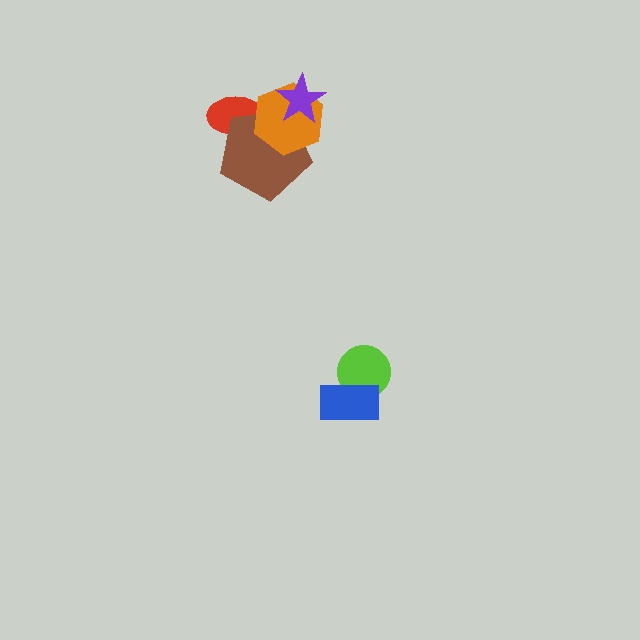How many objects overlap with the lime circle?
1 object overlaps with the lime circle.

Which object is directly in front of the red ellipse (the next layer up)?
The brown pentagon is directly in front of the red ellipse.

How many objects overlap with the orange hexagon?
3 objects overlap with the orange hexagon.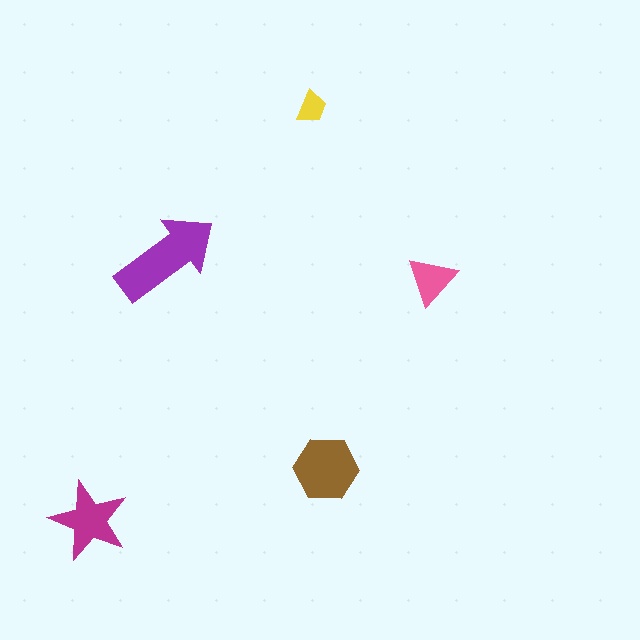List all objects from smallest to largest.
The yellow trapezoid, the pink triangle, the magenta star, the brown hexagon, the purple arrow.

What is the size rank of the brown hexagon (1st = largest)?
2nd.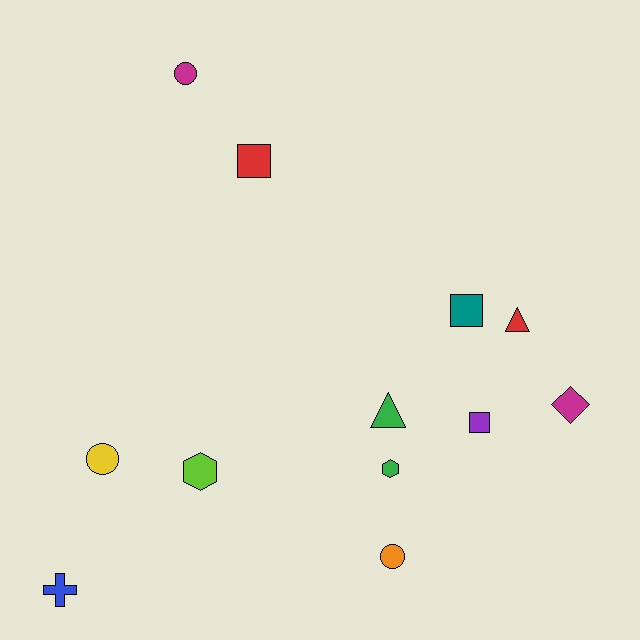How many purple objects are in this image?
There is 1 purple object.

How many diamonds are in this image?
There is 1 diamond.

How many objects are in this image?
There are 12 objects.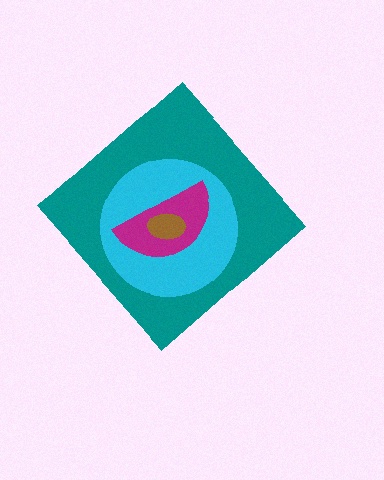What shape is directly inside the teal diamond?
The cyan circle.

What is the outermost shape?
The teal diamond.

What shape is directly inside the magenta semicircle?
The brown ellipse.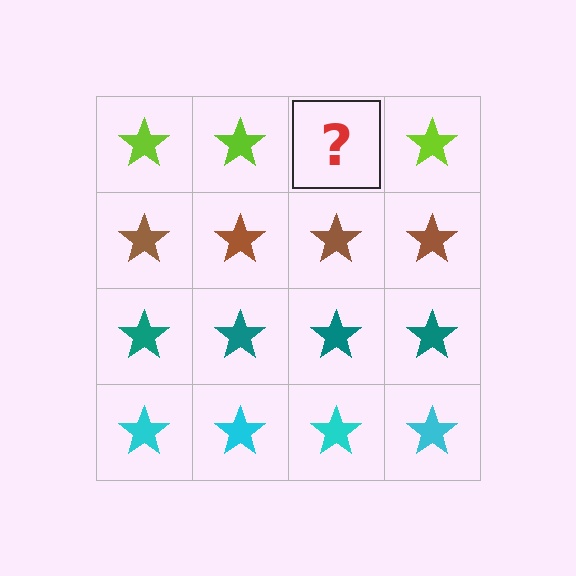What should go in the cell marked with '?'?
The missing cell should contain a lime star.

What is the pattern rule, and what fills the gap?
The rule is that each row has a consistent color. The gap should be filled with a lime star.